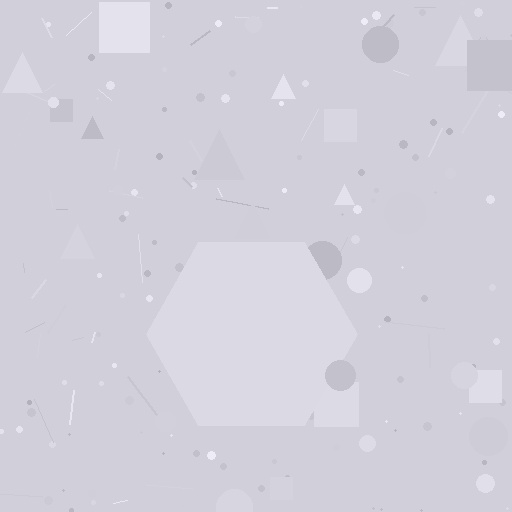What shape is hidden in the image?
A hexagon is hidden in the image.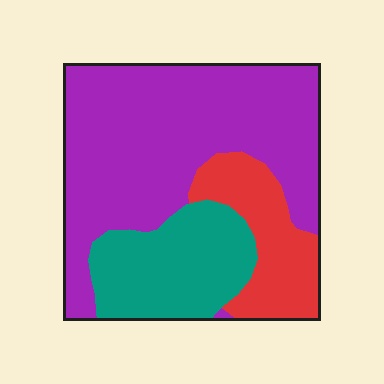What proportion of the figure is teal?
Teal takes up about one quarter (1/4) of the figure.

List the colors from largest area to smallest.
From largest to smallest: purple, teal, red.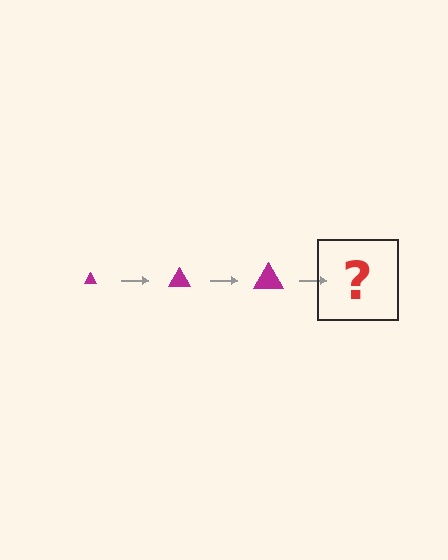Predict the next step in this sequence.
The next step is a magenta triangle, larger than the previous one.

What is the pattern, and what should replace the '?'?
The pattern is that the triangle gets progressively larger each step. The '?' should be a magenta triangle, larger than the previous one.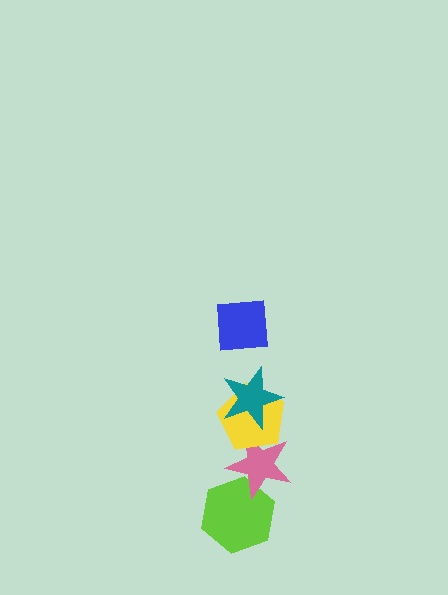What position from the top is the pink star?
The pink star is 4th from the top.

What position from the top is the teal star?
The teal star is 2nd from the top.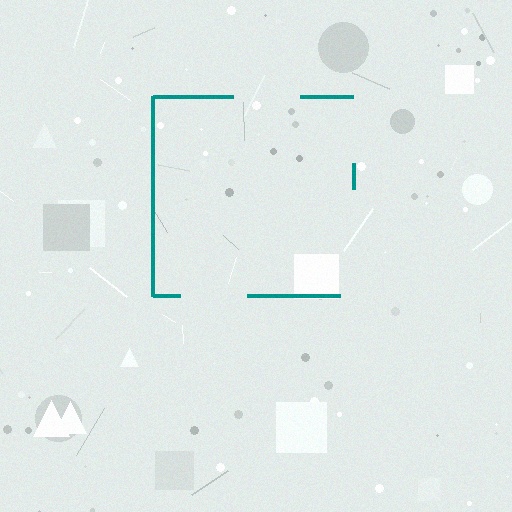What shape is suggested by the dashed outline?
The dashed outline suggests a square.